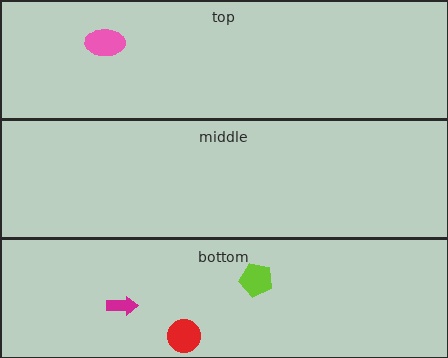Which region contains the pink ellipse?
The top region.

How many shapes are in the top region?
1.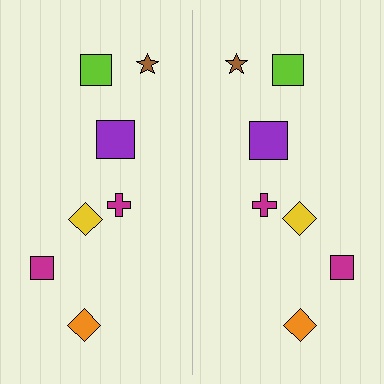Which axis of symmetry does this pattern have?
The pattern has a vertical axis of symmetry running through the center of the image.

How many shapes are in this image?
There are 14 shapes in this image.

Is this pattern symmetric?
Yes, this pattern has bilateral (reflection) symmetry.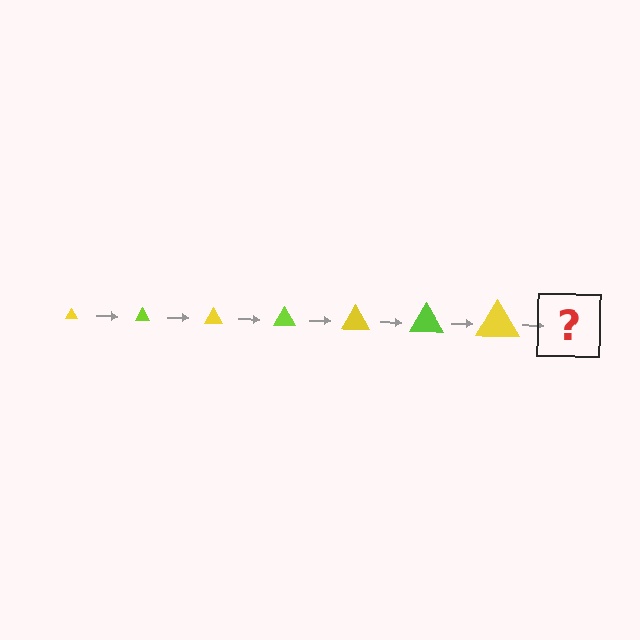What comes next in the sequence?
The next element should be a lime triangle, larger than the previous one.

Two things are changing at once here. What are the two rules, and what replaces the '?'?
The two rules are that the triangle grows larger each step and the color cycles through yellow and lime. The '?' should be a lime triangle, larger than the previous one.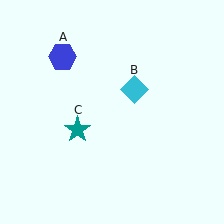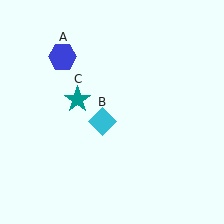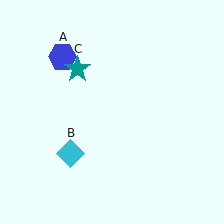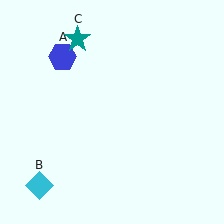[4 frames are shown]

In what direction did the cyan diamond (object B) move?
The cyan diamond (object B) moved down and to the left.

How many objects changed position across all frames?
2 objects changed position: cyan diamond (object B), teal star (object C).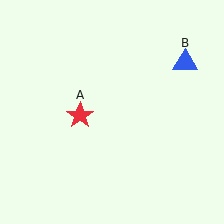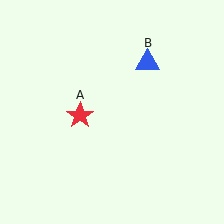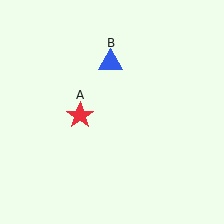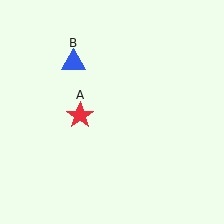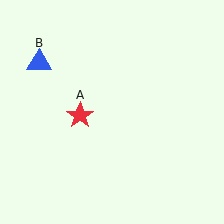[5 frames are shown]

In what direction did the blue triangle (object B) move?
The blue triangle (object B) moved left.